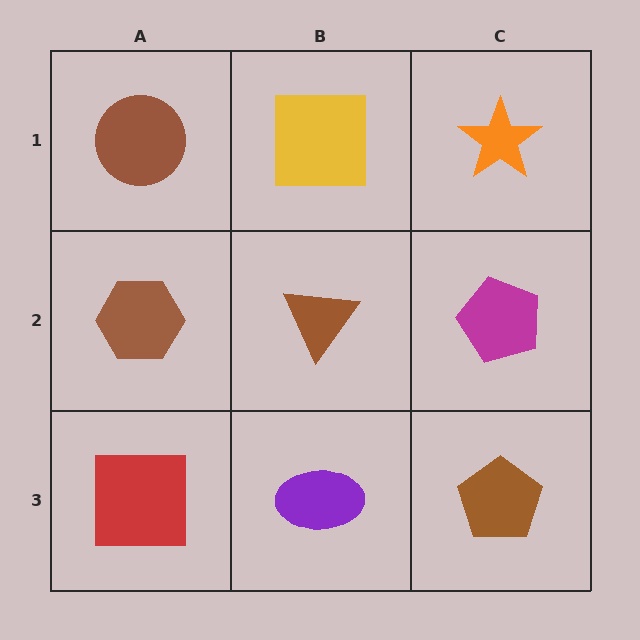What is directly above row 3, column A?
A brown hexagon.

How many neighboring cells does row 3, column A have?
2.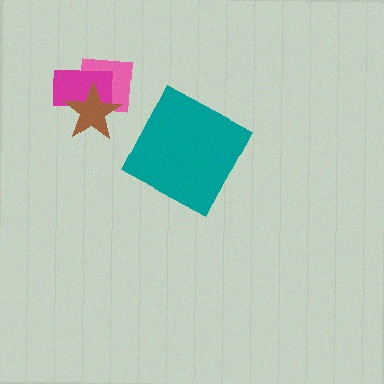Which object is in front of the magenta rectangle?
The brown star is in front of the magenta rectangle.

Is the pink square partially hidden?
Yes, it is partially covered by another shape.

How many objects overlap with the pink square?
2 objects overlap with the pink square.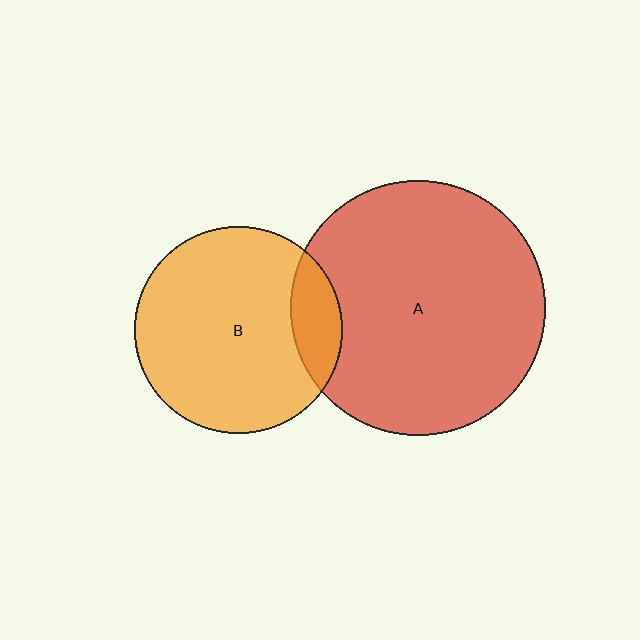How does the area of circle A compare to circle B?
Approximately 1.5 times.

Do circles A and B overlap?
Yes.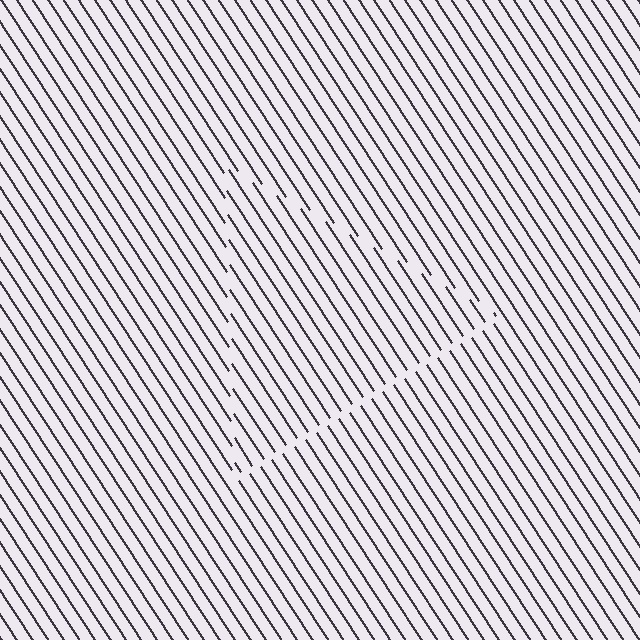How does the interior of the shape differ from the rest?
The interior of the shape contains the same grating, shifted by half a period — the contour is defined by the phase discontinuity where line-ends from the inner and outer gratings abut.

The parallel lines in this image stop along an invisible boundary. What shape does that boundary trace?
An illusory triangle. The interior of the shape contains the same grating, shifted by half a period — the contour is defined by the phase discontinuity where line-ends from the inner and outer gratings abut.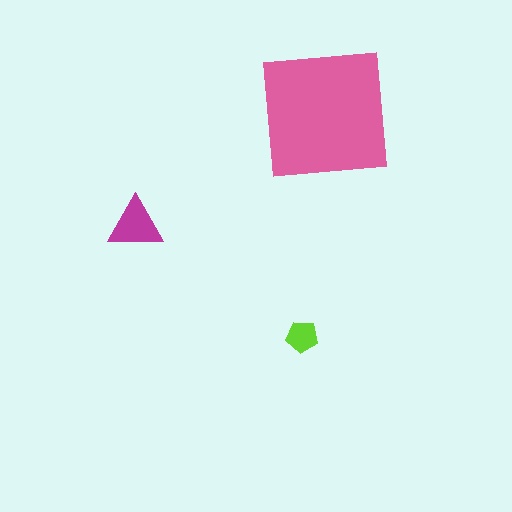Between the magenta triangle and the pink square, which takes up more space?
The pink square.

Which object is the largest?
The pink square.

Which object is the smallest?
The lime pentagon.